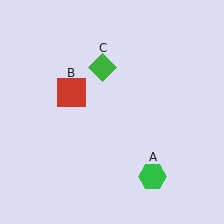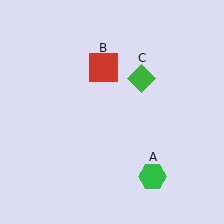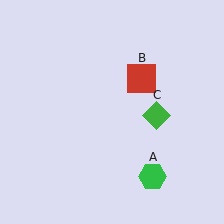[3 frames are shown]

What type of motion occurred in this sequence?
The red square (object B), green diamond (object C) rotated clockwise around the center of the scene.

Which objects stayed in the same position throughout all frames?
Green hexagon (object A) remained stationary.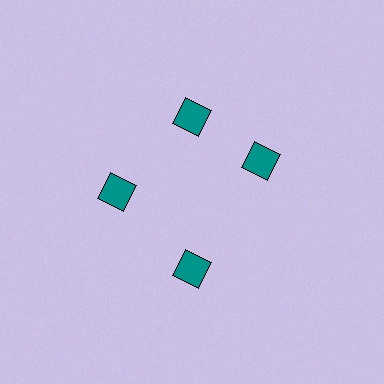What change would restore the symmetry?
The symmetry would be restored by rotating it back into even spacing with its neighbors so that all 4 squares sit at equal angles and equal distance from the center.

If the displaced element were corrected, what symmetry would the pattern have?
It would have 4-fold rotational symmetry — the pattern would map onto itself every 90 degrees.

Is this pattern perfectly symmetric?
No. The 4 teal squares are arranged in a ring, but one element near the 3 o'clock position is rotated out of alignment along the ring, breaking the 4-fold rotational symmetry.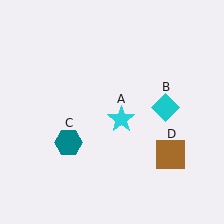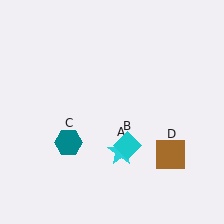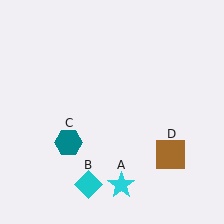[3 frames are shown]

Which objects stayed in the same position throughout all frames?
Teal hexagon (object C) and brown square (object D) remained stationary.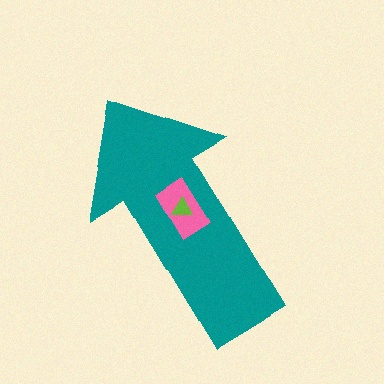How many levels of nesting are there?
3.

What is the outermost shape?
The teal arrow.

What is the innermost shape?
The lime triangle.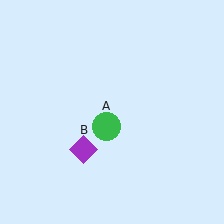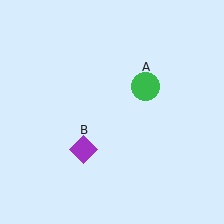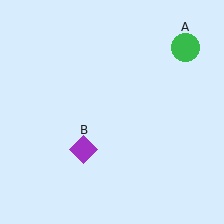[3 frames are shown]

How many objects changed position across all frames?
1 object changed position: green circle (object A).